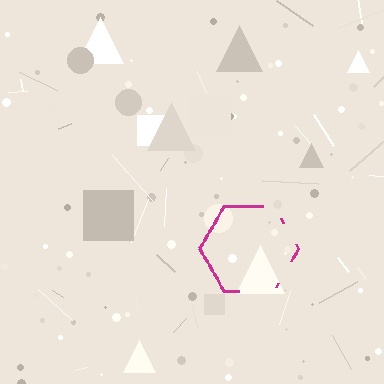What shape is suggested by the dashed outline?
The dashed outline suggests a hexagon.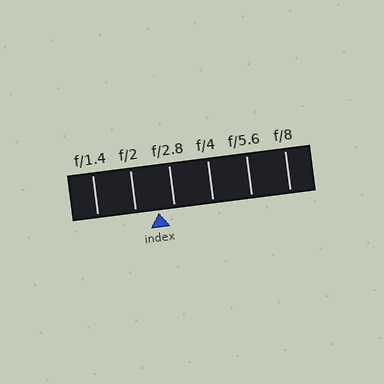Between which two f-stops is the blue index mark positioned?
The index mark is between f/2 and f/2.8.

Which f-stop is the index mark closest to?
The index mark is closest to f/2.8.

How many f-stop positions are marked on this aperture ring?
There are 6 f-stop positions marked.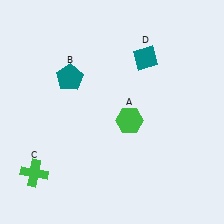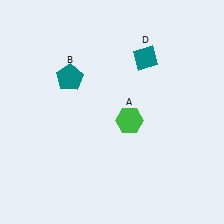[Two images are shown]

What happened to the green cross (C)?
The green cross (C) was removed in Image 2. It was in the bottom-left area of Image 1.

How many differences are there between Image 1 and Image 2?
There is 1 difference between the two images.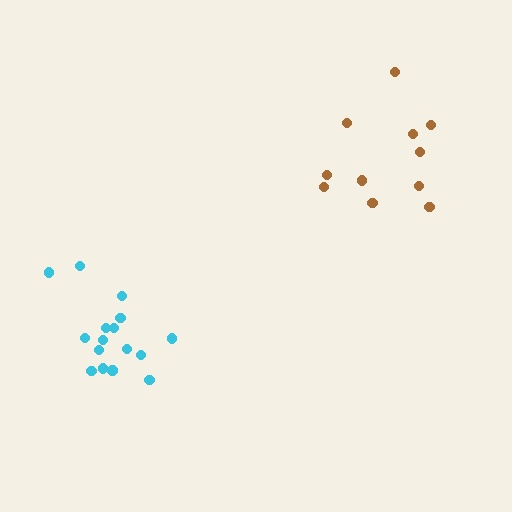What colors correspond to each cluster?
The clusters are colored: brown, cyan.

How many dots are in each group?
Group 1: 11 dots, Group 2: 16 dots (27 total).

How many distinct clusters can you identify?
There are 2 distinct clusters.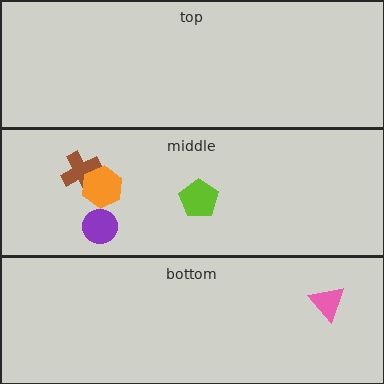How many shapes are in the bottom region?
1.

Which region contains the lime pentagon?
The middle region.